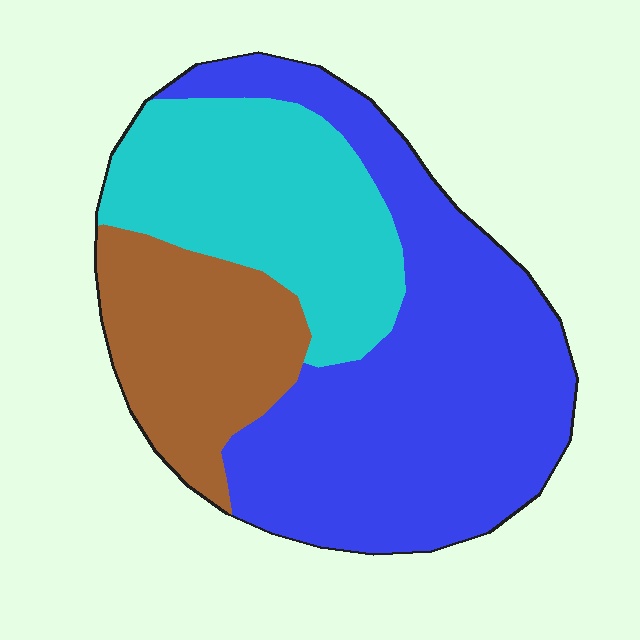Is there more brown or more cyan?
Cyan.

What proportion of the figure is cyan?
Cyan covers roughly 30% of the figure.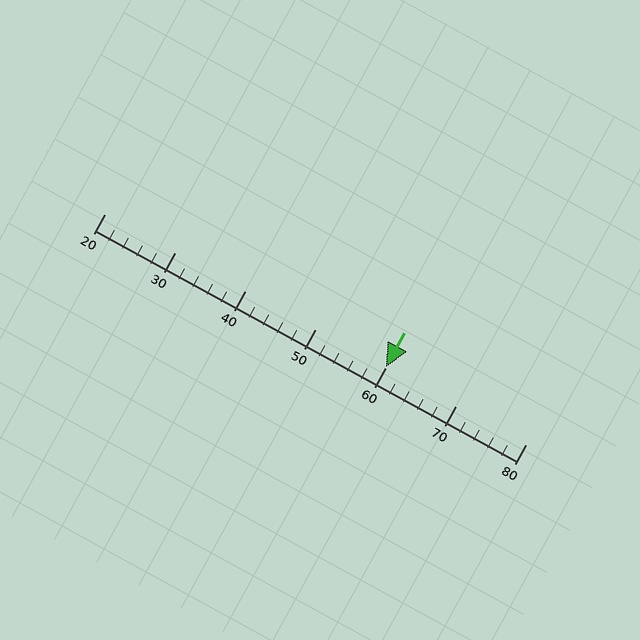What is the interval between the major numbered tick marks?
The major tick marks are spaced 10 units apart.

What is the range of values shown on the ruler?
The ruler shows values from 20 to 80.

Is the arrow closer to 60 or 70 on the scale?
The arrow is closer to 60.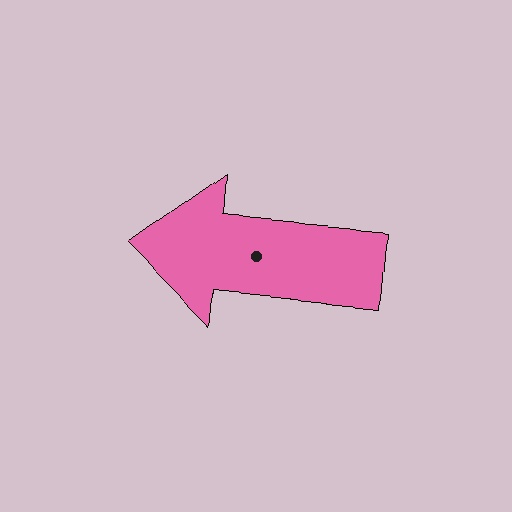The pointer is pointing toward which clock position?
Roughly 9 o'clock.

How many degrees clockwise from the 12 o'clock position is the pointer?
Approximately 275 degrees.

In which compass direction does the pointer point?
West.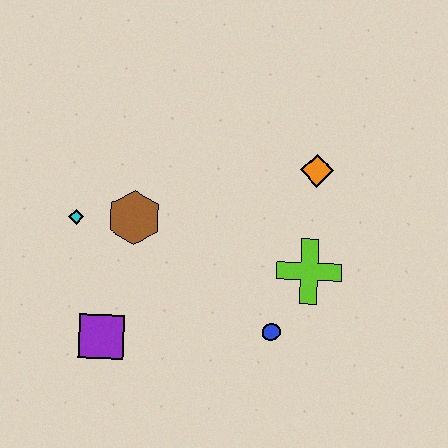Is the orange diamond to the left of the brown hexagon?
No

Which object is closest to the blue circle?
The lime cross is closest to the blue circle.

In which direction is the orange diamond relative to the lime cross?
The orange diamond is above the lime cross.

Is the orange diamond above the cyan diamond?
Yes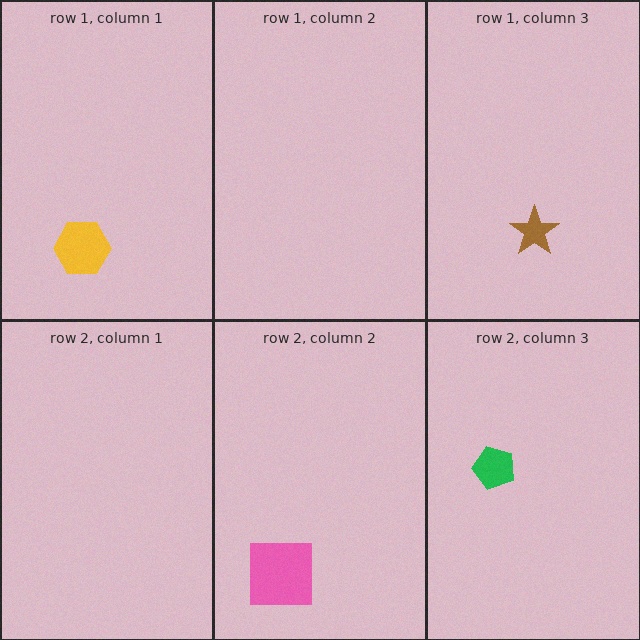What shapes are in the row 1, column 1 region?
The yellow hexagon.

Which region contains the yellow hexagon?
The row 1, column 1 region.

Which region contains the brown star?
The row 1, column 3 region.